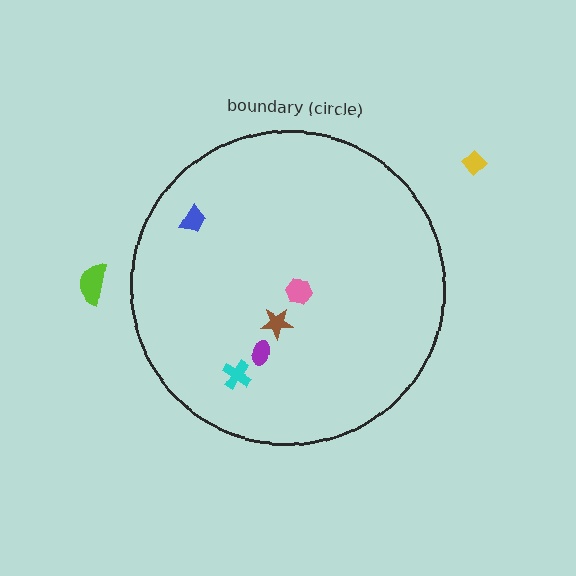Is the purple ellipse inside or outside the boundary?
Inside.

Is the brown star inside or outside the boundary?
Inside.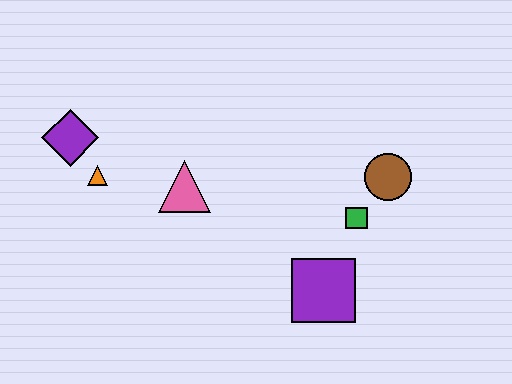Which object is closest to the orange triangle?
The purple diamond is closest to the orange triangle.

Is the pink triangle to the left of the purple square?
Yes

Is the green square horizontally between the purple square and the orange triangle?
No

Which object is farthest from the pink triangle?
The brown circle is farthest from the pink triangle.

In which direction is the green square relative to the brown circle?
The green square is below the brown circle.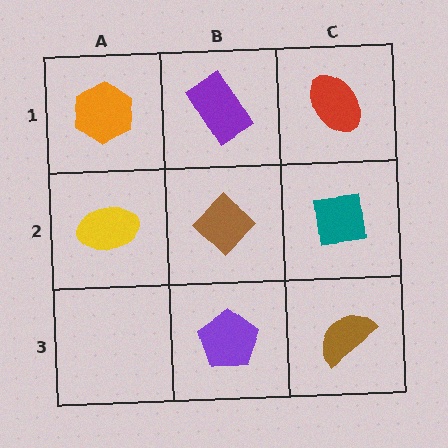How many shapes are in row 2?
3 shapes.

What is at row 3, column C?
A brown semicircle.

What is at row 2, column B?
A brown diamond.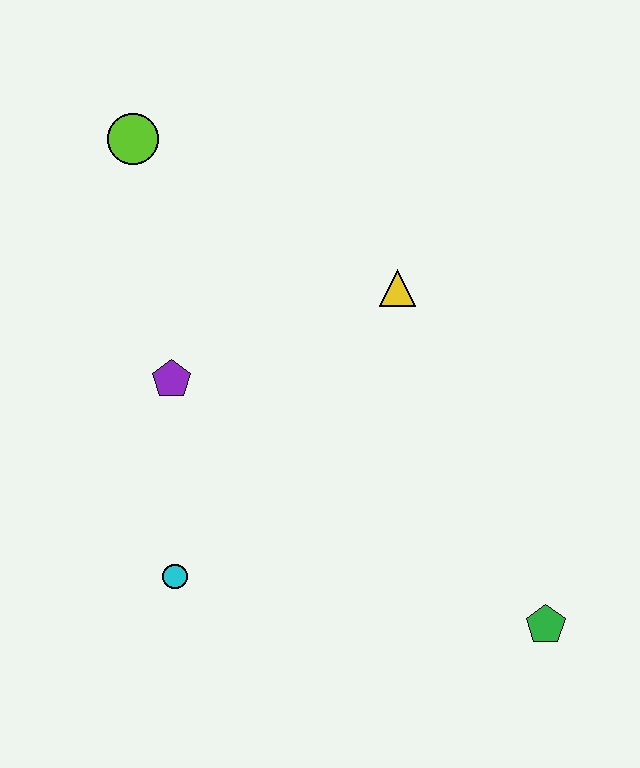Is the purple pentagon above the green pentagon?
Yes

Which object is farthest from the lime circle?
The green pentagon is farthest from the lime circle.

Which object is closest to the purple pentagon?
The cyan circle is closest to the purple pentagon.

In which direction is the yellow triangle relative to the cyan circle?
The yellow triangle is above the cyan circle.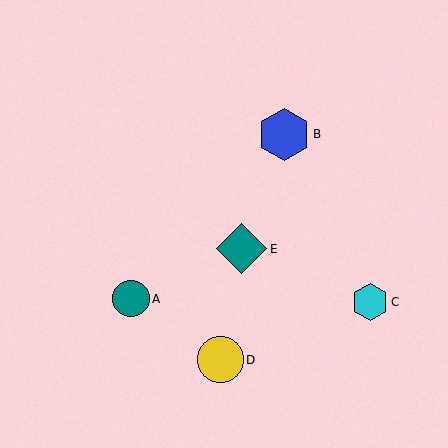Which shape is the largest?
The blue hexagon (labeled B) is the largest.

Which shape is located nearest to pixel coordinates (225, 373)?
The yellow circle (labeled D) at (220, 360) is nearest to that location.